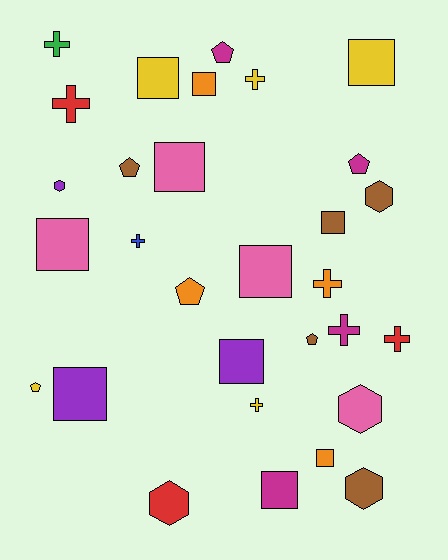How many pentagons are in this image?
There are 6 pentagons.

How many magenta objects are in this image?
There are 4 magenta objects.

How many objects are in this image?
There are 30 objects.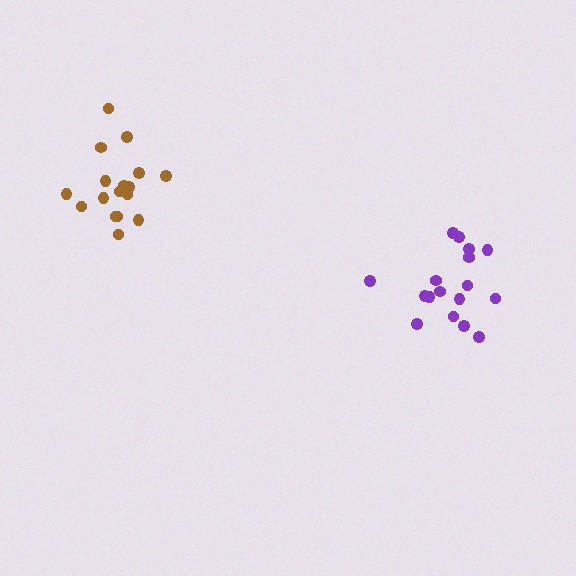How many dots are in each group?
Group 1: 17 dots, Group 2: 17 dots (34 total).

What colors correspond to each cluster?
The clusters are colored: purple, brown.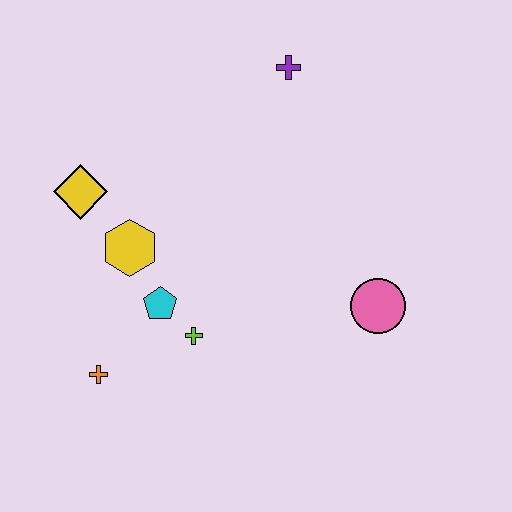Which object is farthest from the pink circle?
The yellow diamond is farthest from the pink circle.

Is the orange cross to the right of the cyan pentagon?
No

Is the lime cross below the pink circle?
Yes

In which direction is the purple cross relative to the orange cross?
The purple cross is above the orange cross.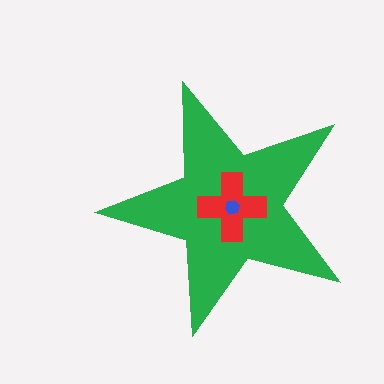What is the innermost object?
The blue hexagon.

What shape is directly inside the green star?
The red cross.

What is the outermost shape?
The green star.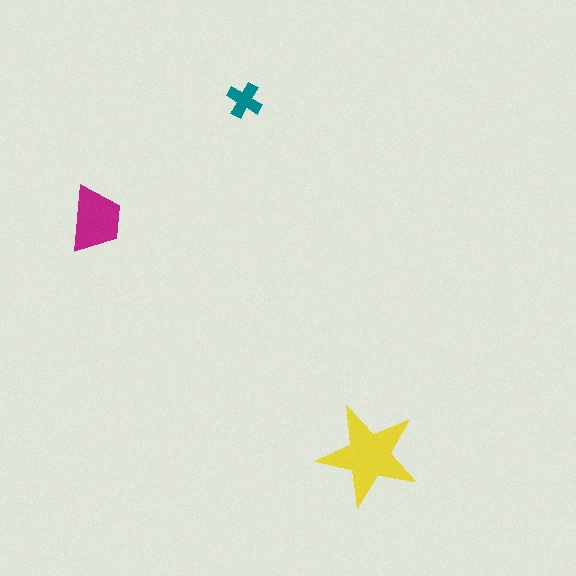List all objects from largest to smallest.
The yellow star, the magenta trapezoid, the teal cross.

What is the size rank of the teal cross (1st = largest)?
3rd.